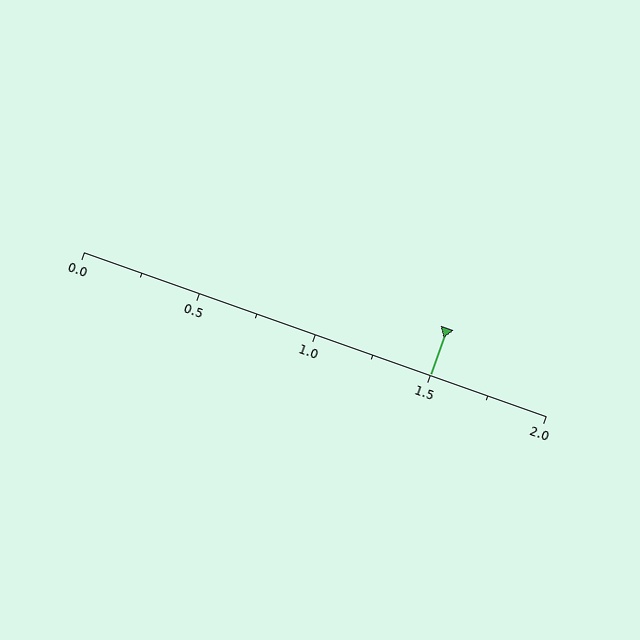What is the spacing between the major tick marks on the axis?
The major ticks are spaced 0.5 apart.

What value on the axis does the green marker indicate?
The marker indicates approximately 1.5.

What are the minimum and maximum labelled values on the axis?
The axis runs from 0.0 to 2.0.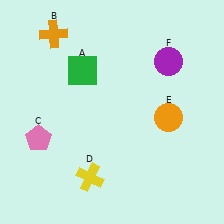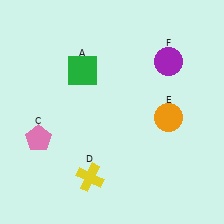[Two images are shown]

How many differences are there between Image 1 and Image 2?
There is 1 difference between the two images.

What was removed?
The orange cross (B) was removed in Image 2.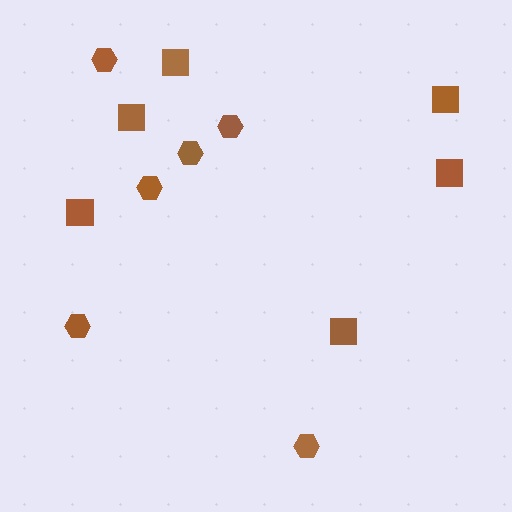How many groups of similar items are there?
There are 2 groups: one group of squares (6) and one group of hexagons (6).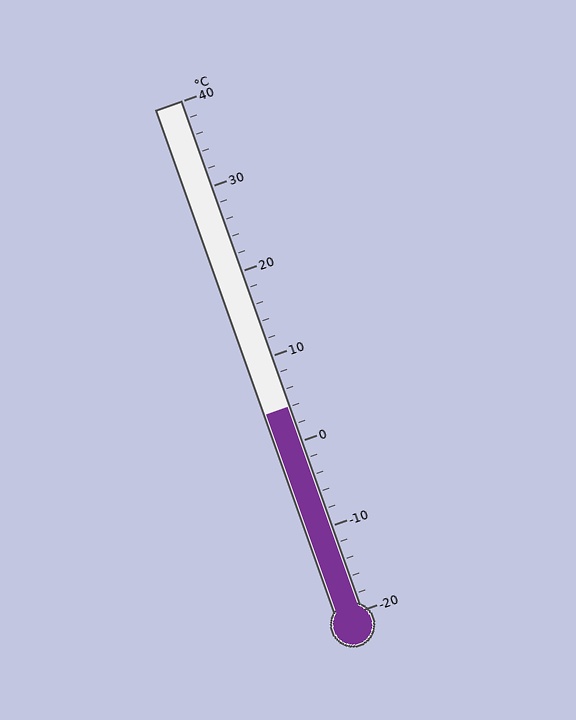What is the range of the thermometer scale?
The thermometer scale ranges from -20°C to 40°C.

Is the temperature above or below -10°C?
The temperature is above -10°C.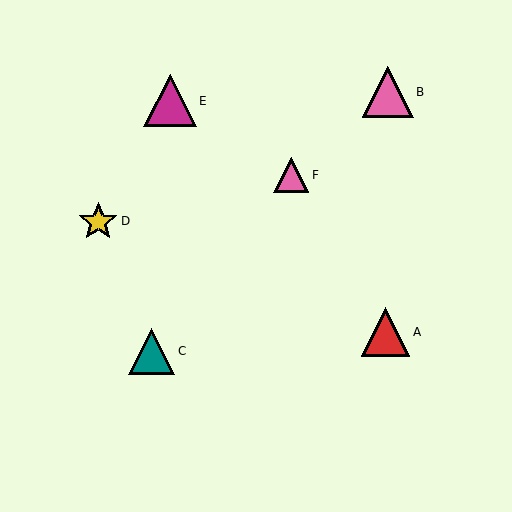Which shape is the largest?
The magenta triangle (labeled E) is the largest.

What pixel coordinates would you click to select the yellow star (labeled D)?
Click at (98, 221) to select the yellow star D.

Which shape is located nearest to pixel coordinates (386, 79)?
The pink triangle (labeled B) at (388, 92) is nearest to that location.